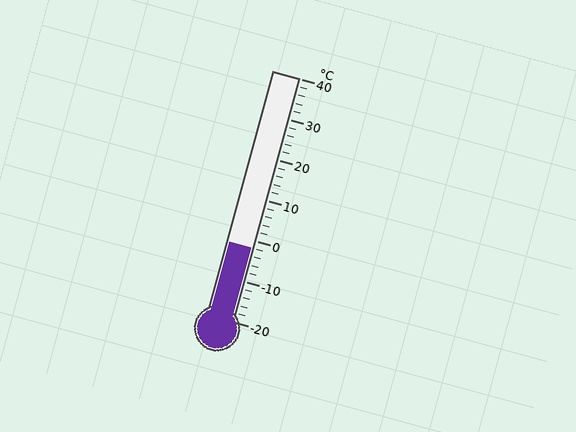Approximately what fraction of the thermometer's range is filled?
The thermometer is filled to approximately 30% of its range.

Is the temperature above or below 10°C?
The temperature is below 10°C.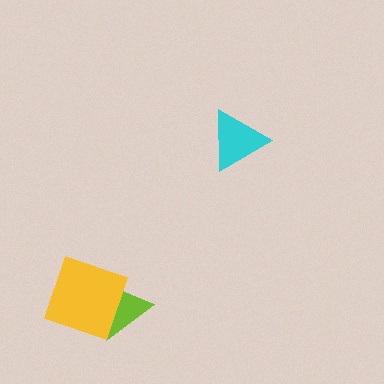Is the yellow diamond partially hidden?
No, no other shape covers it.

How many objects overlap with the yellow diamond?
1 object overlaps with the yellow diamond.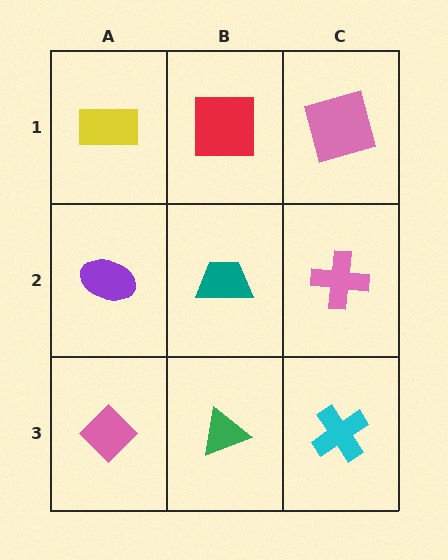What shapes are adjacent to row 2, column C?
A pink square (row 1, column C), a cyan cross (row 3, column C), a teal trapezoid (row 2, column B).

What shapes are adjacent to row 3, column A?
A purple ellipse (row 2, column A), a green triangle (row 3, column B).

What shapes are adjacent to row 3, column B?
A teal trapezoid (row 2, column B), a pink diamond (row 3, column A), a cyan cross (row 3, column C).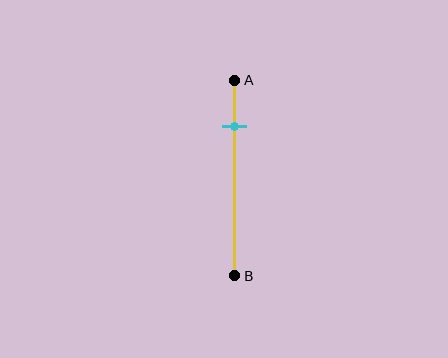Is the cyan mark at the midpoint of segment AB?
No, the mark is at about 25% from A, not at the 50% midpoint.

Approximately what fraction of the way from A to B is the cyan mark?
The cyan mark is approximately 25% of the way from A to B.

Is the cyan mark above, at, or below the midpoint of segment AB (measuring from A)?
The cyan mark is above the midpoint of segment AB.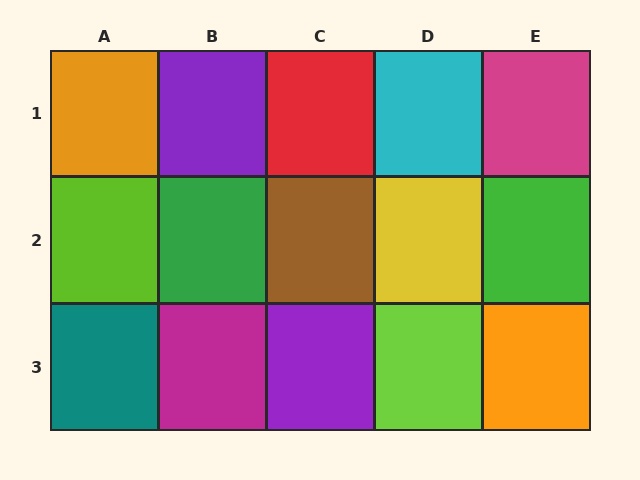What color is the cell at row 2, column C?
Brown.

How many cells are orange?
2 cells are orange.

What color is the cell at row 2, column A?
Lime.